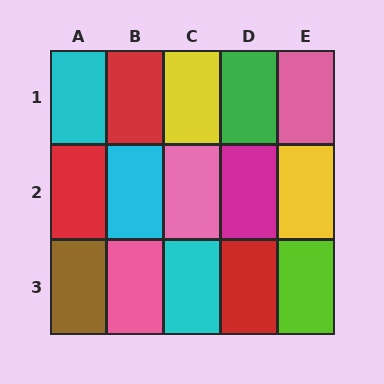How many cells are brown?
1 cell is brown.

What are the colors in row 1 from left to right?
Cyan, red, yellow, green, pink.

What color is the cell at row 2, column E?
Yellow.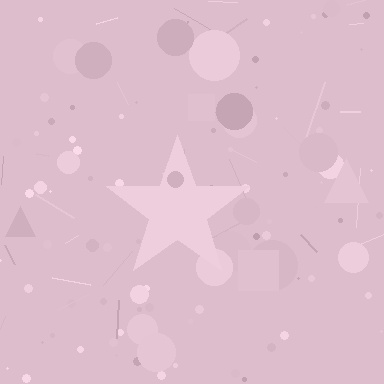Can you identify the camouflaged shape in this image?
The camouflaged shape is a star.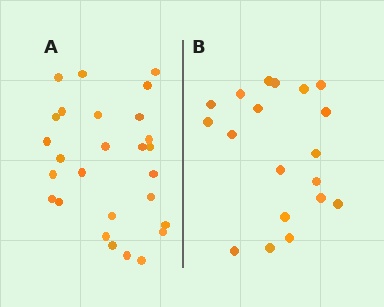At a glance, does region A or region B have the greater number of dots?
Region A (the left region) has more dots.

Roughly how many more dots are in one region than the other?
Region A has roughly 8 or so more dots than region B.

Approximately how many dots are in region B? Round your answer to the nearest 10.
About 20 dots. (The exact count is 19, which rounds to 20.)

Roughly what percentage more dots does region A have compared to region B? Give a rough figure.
About 40% more.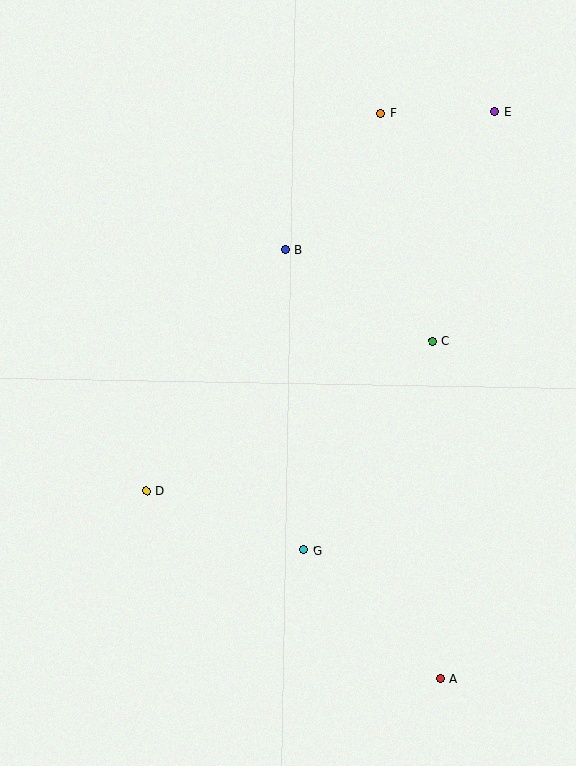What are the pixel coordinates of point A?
Point A is at (440, 679).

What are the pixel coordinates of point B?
Point B is at (286, 249).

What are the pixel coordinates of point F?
Point F is at (380, 113).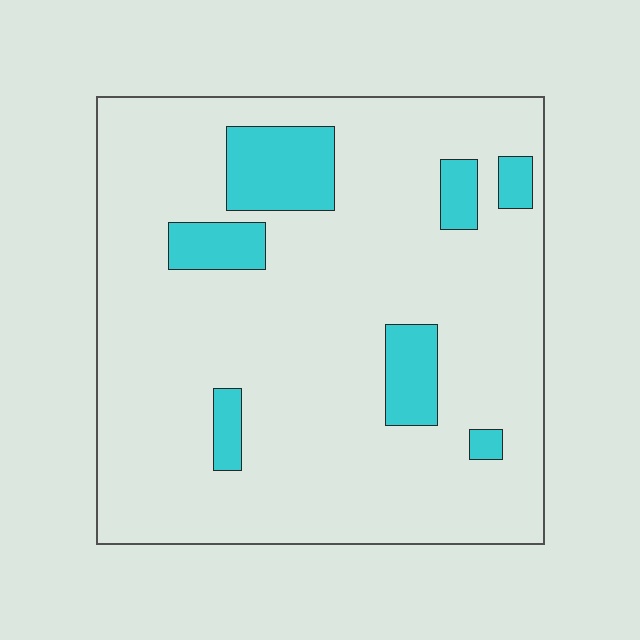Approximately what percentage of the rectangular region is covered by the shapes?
Approximately 15%.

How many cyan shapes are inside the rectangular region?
7.